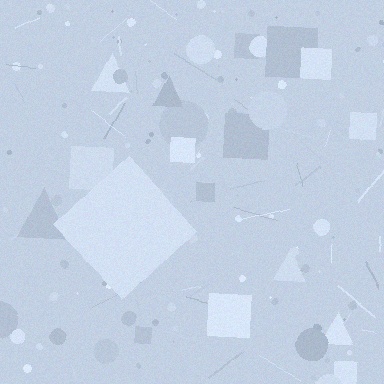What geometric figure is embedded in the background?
A diamond is embedded in the background.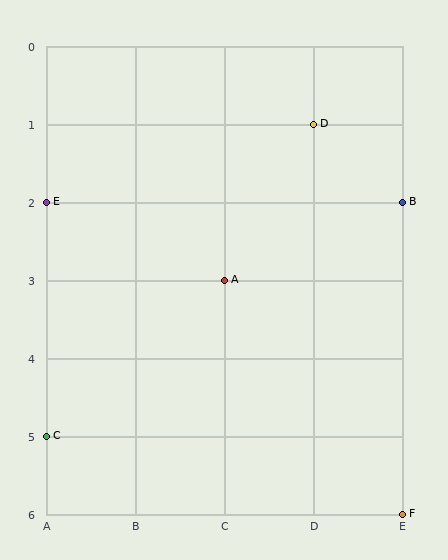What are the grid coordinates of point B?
Point B is at grid coordinates (E, 2).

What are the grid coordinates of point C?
Point C is at grid coordinates (A, 5).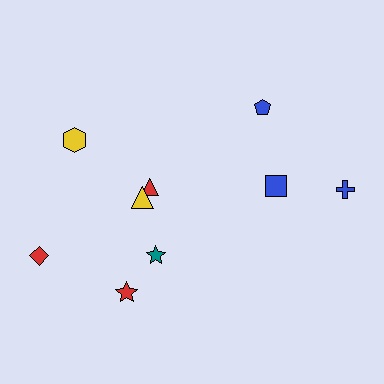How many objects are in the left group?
There are 6 objects.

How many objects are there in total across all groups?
There are 9 objects.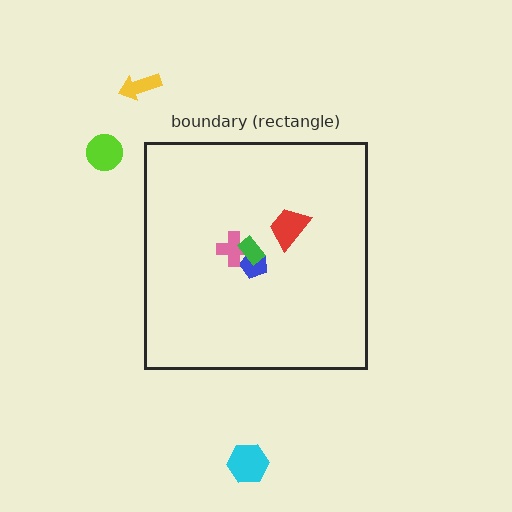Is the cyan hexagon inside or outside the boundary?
Outside.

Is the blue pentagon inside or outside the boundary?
Inside.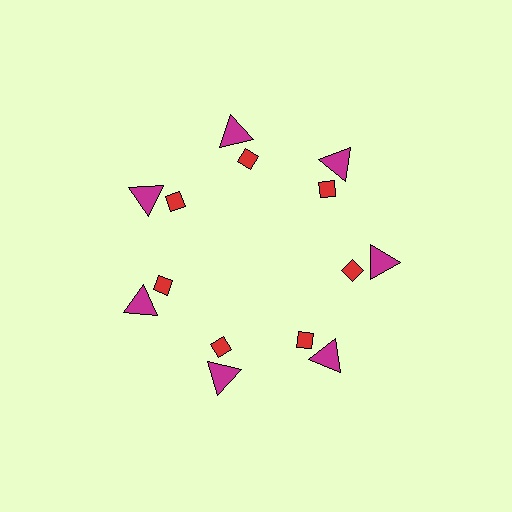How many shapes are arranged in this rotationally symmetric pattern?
There are 14 shapes, arranged in 7 groups of 2.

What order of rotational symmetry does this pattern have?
This pattern has 7-fold rotational symmetry.